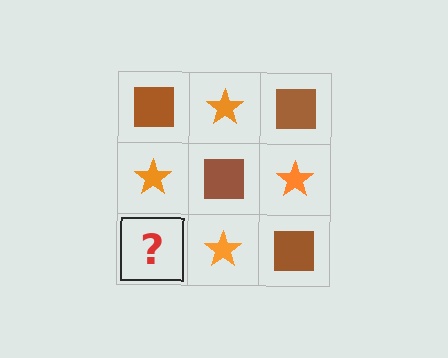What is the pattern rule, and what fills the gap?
The rule is that it alternates brown square and orange star in a checkerboard pattern. The gap should be filled with a brown square.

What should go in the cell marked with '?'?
The missing cell should contain a brown square.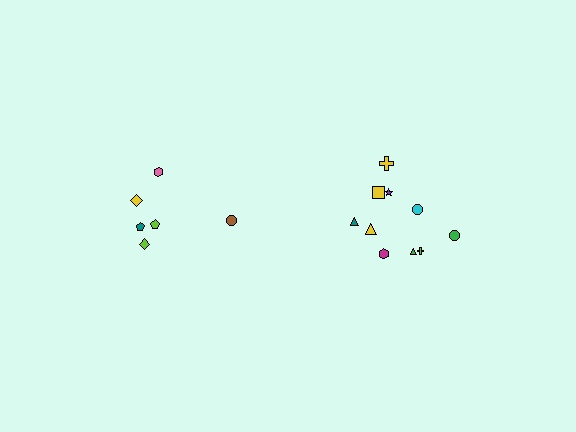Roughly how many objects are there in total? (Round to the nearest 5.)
Roughly 15 objects in total.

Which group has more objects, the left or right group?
The right group.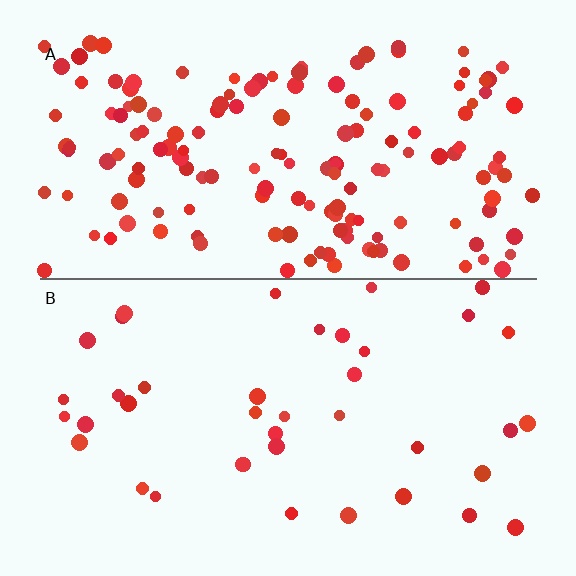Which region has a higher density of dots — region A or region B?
A (the top).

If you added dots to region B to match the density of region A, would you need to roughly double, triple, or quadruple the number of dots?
Approximately quadruple.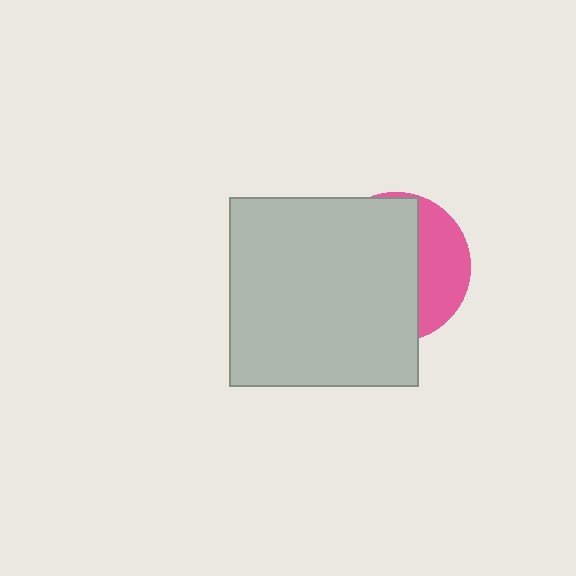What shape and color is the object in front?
The object in front is a light gray square.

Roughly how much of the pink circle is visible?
A small part of it is visible (roughly 32%).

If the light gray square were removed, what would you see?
You would see the complete pink circle.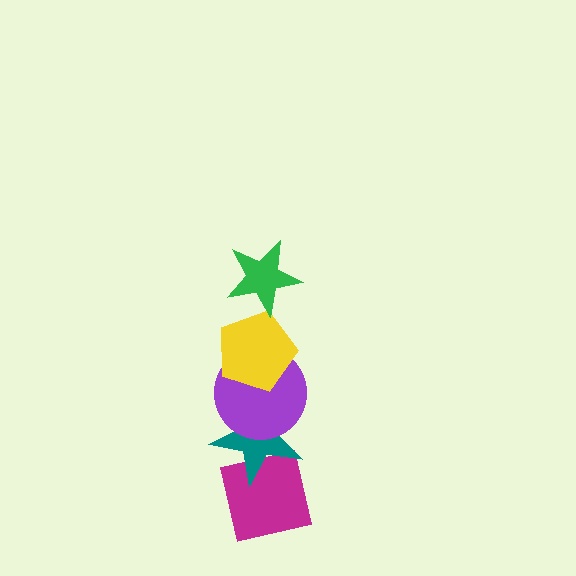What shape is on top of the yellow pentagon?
The green star is on top of the yellow pentagon.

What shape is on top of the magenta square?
The teal star is on top of the magenta square.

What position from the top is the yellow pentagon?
The yellow pentagon is 2nd from the top.